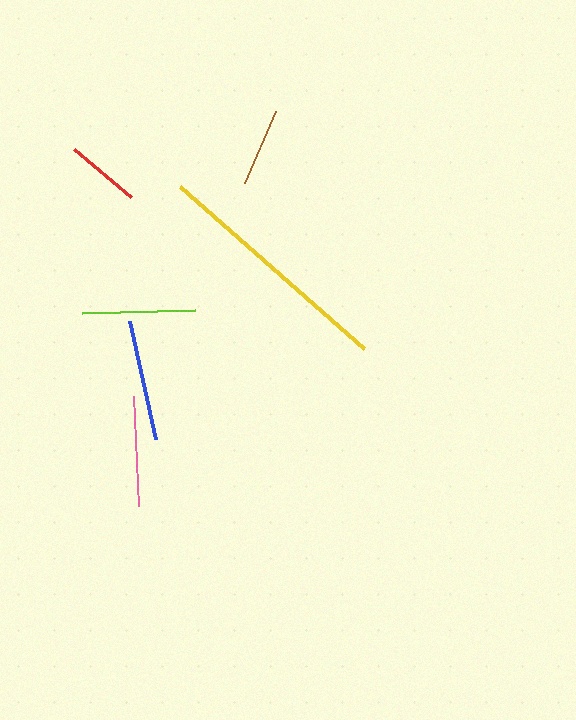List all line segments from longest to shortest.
From longest to shortest: yellow, blue, lime, pink, brown, red.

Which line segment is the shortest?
The red line is the shortest at approximately 75 pixels.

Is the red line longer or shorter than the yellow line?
The yellow line is longer than the red line.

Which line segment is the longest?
The yellow line is the longest at approximately 244 pixels.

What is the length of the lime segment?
The lime segment is approximately 112 pixels long.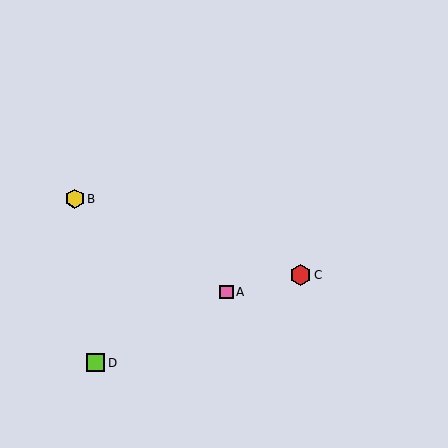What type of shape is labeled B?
Shape B is a yellow hexagon.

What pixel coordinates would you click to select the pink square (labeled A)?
Click at (227, 292) to select the pink square A.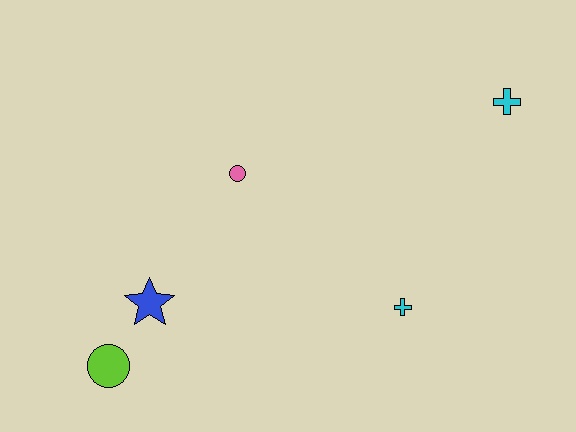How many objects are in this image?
There are 5 objects.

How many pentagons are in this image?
There are no pentagons.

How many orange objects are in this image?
There are no orange objects.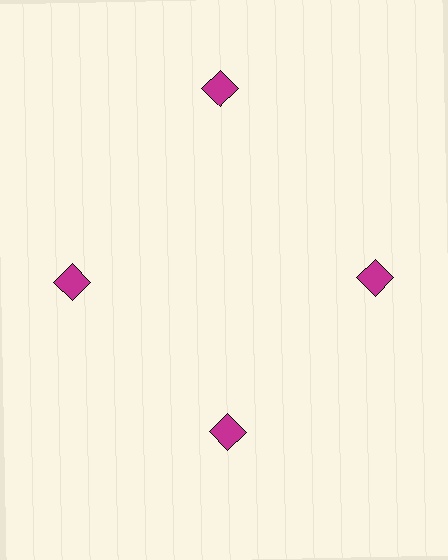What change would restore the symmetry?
The symmetry would be restored by moving it inward, back onto the ring so that all 4 diamonds sit at equal angles and equal distance from the center.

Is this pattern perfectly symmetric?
No. The 4 magenta diamonds are arranged in a ring, but one element near the 12 o'clock position is pushed outward from the center, breaking the 4-fold rotational symmetry.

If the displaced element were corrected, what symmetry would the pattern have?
It would have 4-fold rotational symmetry — the pattern would map onto itself every 90 degrees.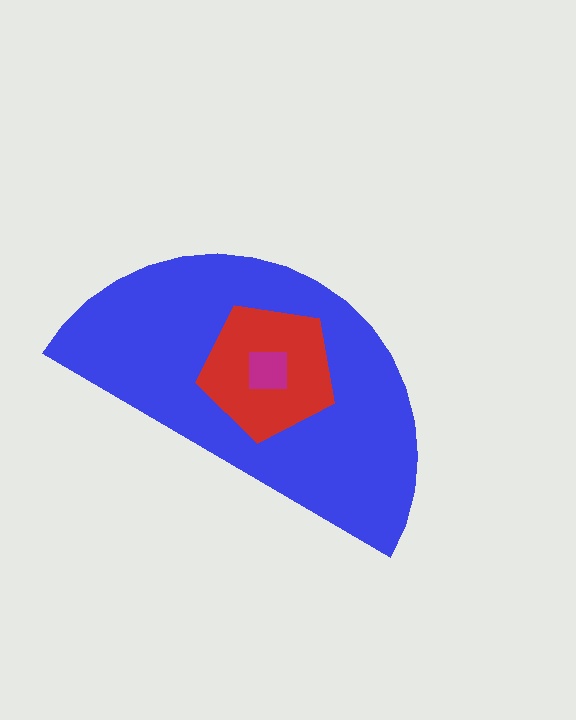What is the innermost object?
The magenta square.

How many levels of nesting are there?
3.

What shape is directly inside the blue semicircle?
The red pentagon.